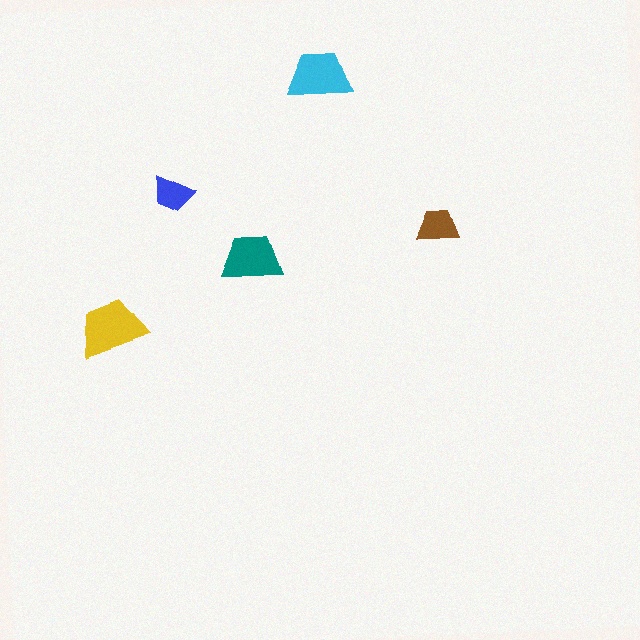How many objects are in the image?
There are 5 objects in the image.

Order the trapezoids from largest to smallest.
the yellow one, the cyan one, the teal one, the brown one, the blue one.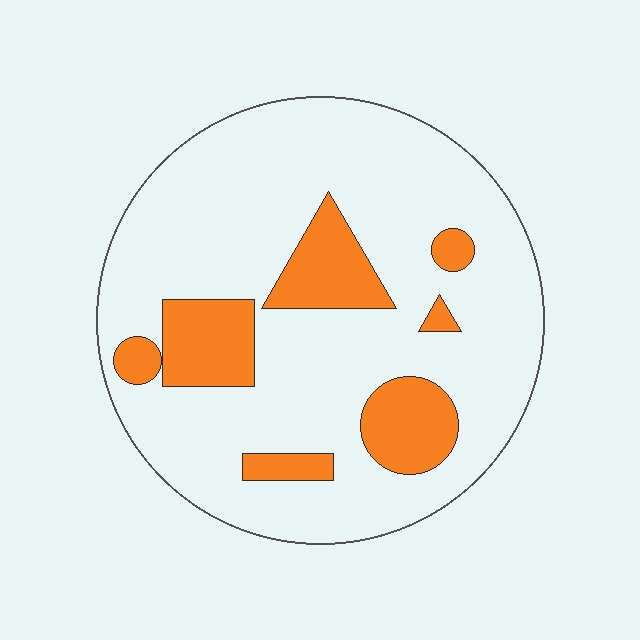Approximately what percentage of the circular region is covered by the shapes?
Approximately 20%.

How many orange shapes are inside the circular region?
7.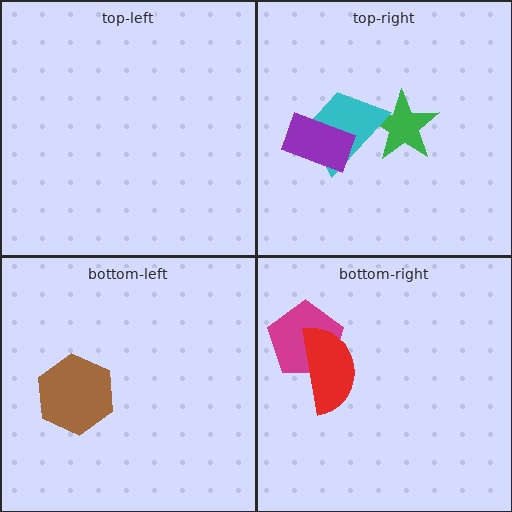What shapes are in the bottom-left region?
The brown hexagon.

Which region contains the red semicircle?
The bottom-right region.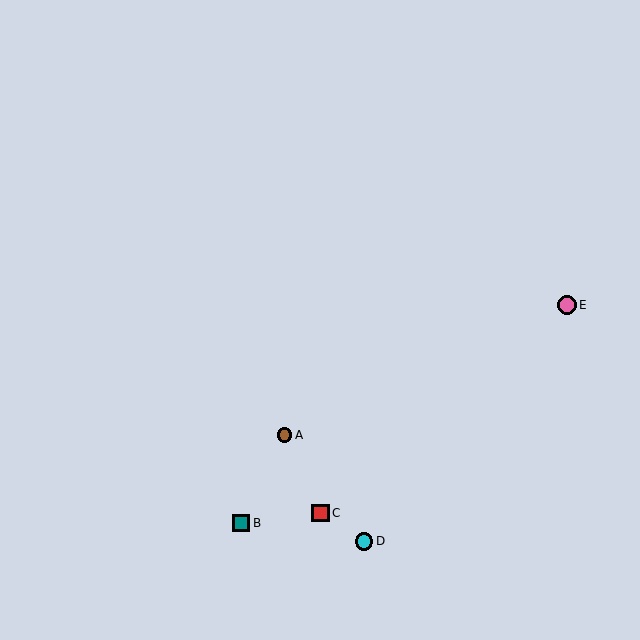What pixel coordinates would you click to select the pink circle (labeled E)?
Click at (567, 305) to select the pink circle E.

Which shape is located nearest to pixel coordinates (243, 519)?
The teal square (labeled B) at (241, 523) is nearest to that location.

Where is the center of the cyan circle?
The center of the cyan circle is at (364, 541).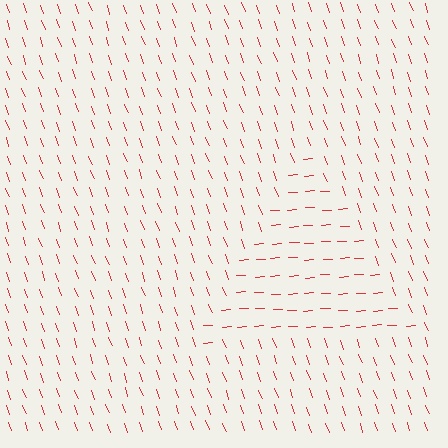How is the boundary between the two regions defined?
The boundary is defined purely by a change in line orientation (approximately 73 degrees difference). All lines are the same color and thickness.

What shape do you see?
I see a triangle.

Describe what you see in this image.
The image is filled with small red line segments. A triangle region in the image has lines oriented differently from the surrounding lines, creating a visible texture boundary.